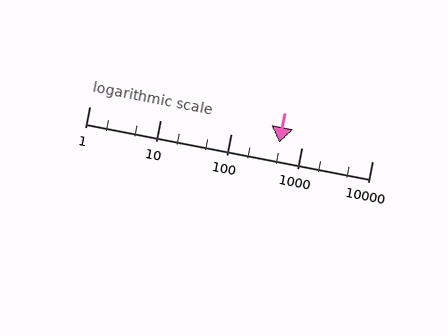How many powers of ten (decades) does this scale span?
The scale spans 4 decades, from 1 to 10000.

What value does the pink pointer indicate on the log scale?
The pointer indicates approximately 480.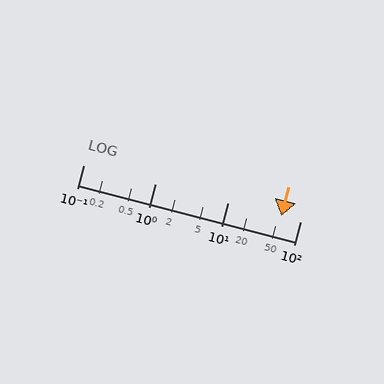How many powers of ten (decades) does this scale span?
The scale spans 3 decades, from 0.1 to 100.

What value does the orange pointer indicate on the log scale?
The pointer indicates approximately 54.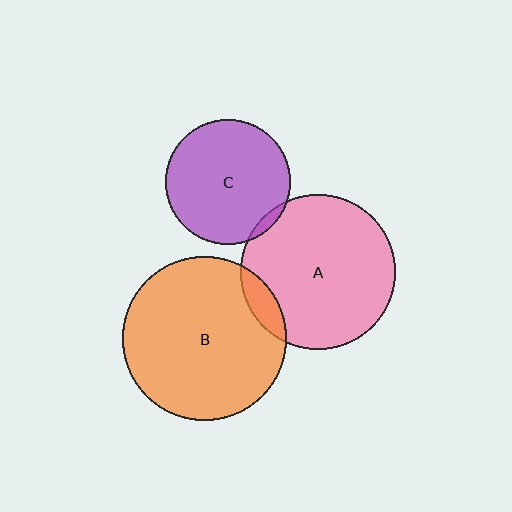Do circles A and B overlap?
Yes.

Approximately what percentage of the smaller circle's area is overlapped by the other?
Approximately 10%.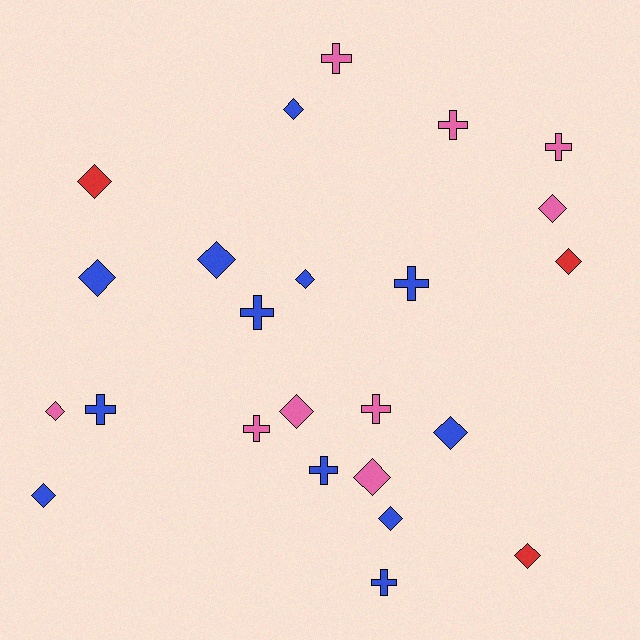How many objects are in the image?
There are 24 objects.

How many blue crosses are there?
There are 5 blue crosses.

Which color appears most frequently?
Blue, with 12 objects.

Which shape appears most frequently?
Diamond, with 14 objects.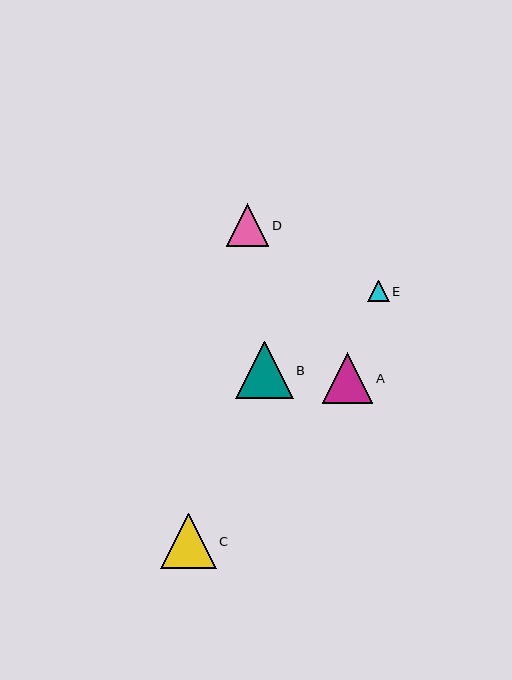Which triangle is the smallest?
Triangle E is the smallest with a size of approximately 21 pixels.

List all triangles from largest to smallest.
From largest to smallest: B, C, A, D, E.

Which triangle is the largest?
Triangle B is the largest with a size of approximately 57 pixels.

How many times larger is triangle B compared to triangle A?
Triangle B is approximately 1.1 times the size of triangle A.